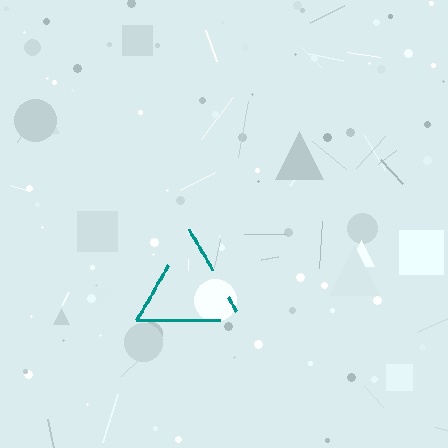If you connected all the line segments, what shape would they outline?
They would outline a triangle.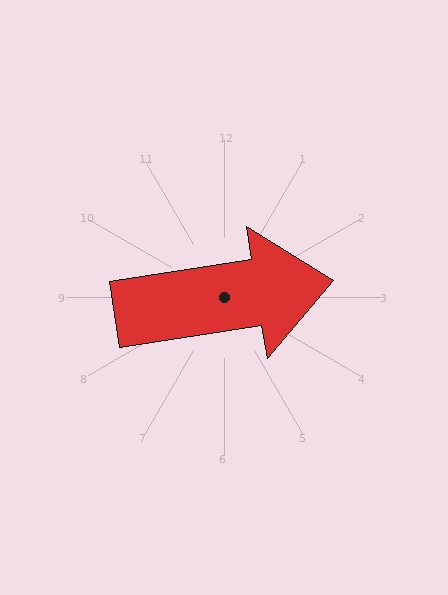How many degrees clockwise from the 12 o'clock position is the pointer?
Approximately 81 degrees.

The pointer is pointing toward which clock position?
Roughly 3 o'clock.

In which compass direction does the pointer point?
East.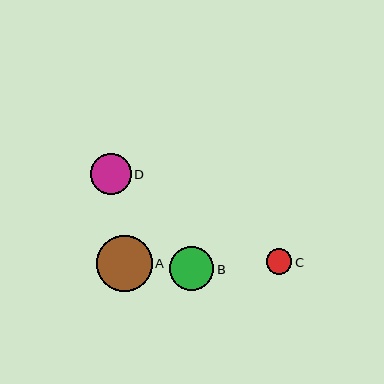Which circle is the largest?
Circle A is the largest with a size of approximately 56 pixels.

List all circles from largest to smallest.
From largest to smallest: A, B, D, C.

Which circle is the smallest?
Circle C is the smallest with a size of approximately 25 pixels.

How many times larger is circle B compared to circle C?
Circle B is approximately 1.7 times the size of circle C.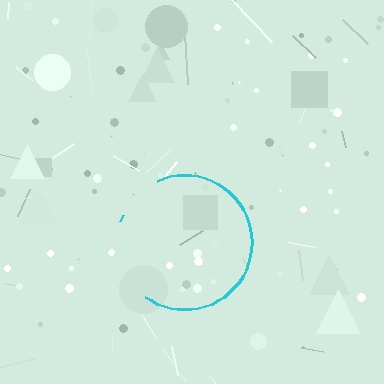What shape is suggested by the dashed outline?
The dashed outline suggests a circle.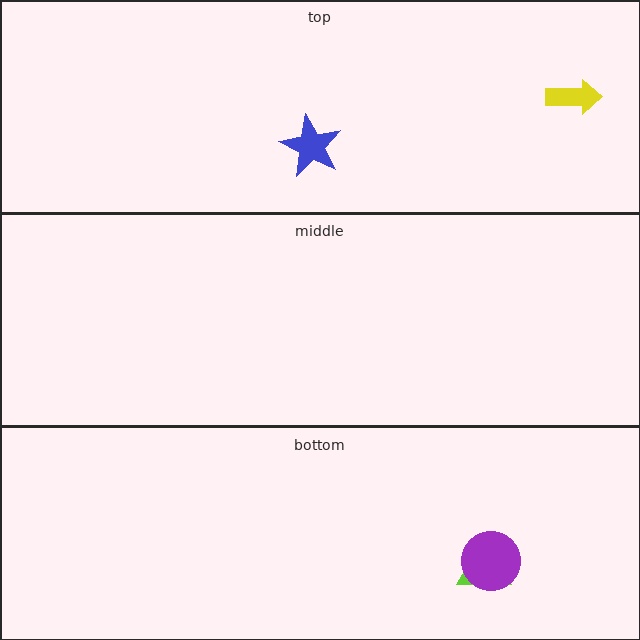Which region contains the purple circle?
The bottom region.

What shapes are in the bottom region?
The lime triangle, the purple circle.